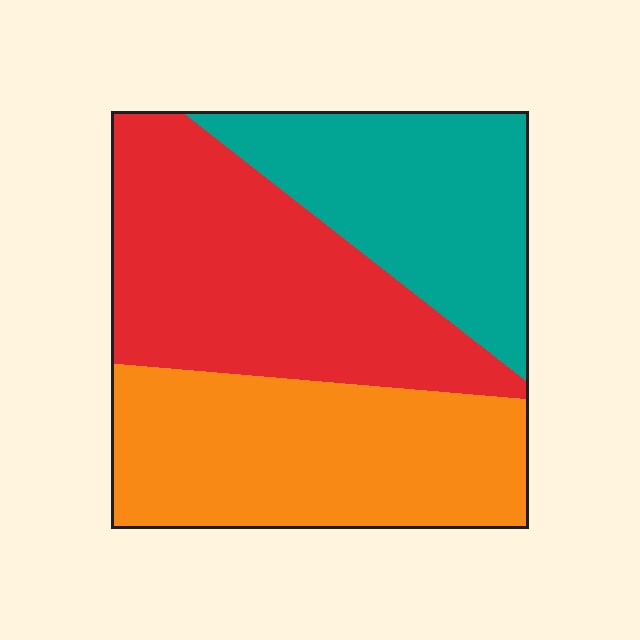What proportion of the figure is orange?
Orange covers about 35% of the figure.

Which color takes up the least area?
Teal, at roughly 25%.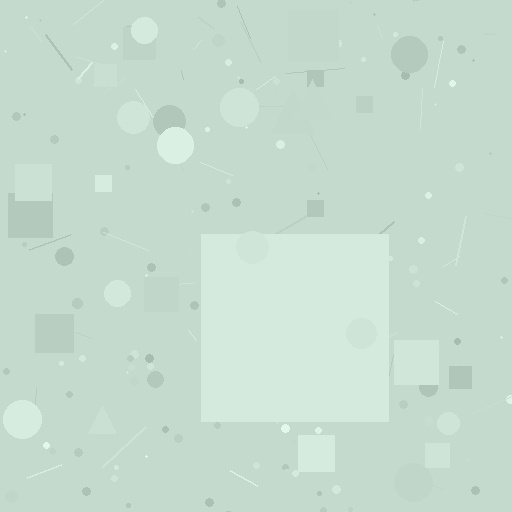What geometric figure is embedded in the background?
A square is embedded in the background.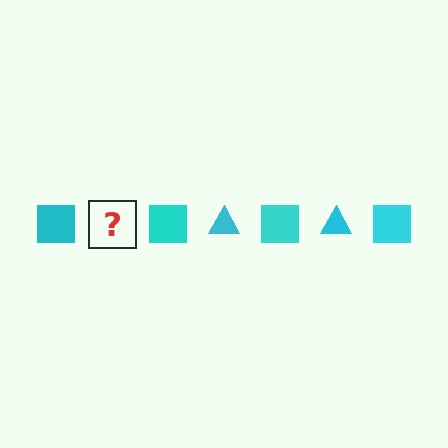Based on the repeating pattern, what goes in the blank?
The blank should be a cyan triangle.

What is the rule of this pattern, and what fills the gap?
The rule is that the pattern cycles through square, triangle shapes in cyan. The gap should be filled with a cyan triangle.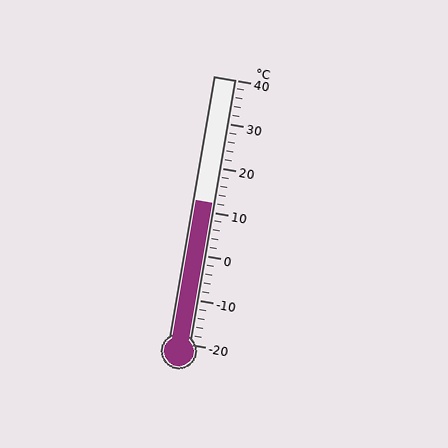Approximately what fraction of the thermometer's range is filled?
The thermometer is filled to approximately 55% of its range.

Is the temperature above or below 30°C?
The temperature is below 30°C.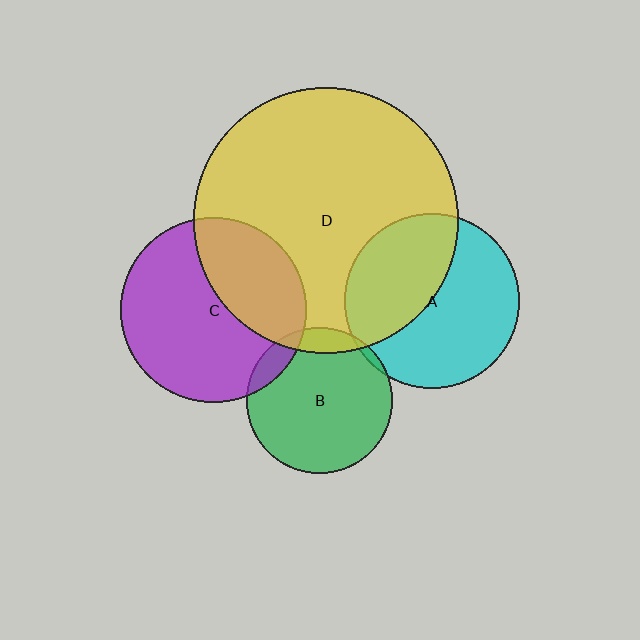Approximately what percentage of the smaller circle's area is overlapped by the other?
Approximately 45%.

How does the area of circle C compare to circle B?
Approximately 1.6 times.